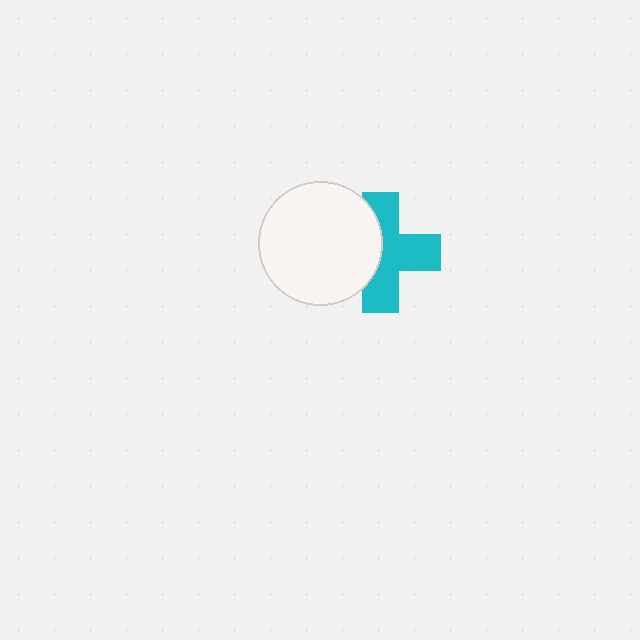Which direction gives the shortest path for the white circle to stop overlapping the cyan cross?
Moving left gives the shortest separation.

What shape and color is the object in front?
The object in front is a white circle.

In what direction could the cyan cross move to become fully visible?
The cyan cross could move right. That would shift it out from behind the white circle entirely.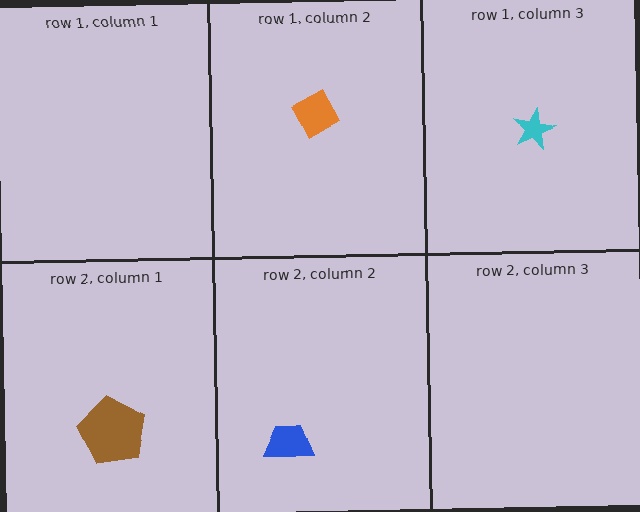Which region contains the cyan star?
The row 1, column 3 region.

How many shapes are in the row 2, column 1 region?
1.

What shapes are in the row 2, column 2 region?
The blue trapezoid.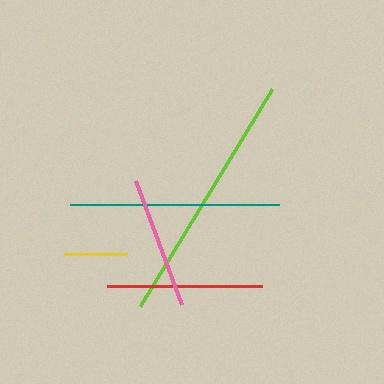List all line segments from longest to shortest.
From longest to shortest: lime, teal, red, pink, yellow.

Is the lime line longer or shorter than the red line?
The lime line is longer than the red line.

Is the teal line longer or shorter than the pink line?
The teal line is longer than the pink line.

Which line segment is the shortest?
The yellow line is the shortest at approximately 63 pixels.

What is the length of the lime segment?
The lime segment is approximately 253 pixels long.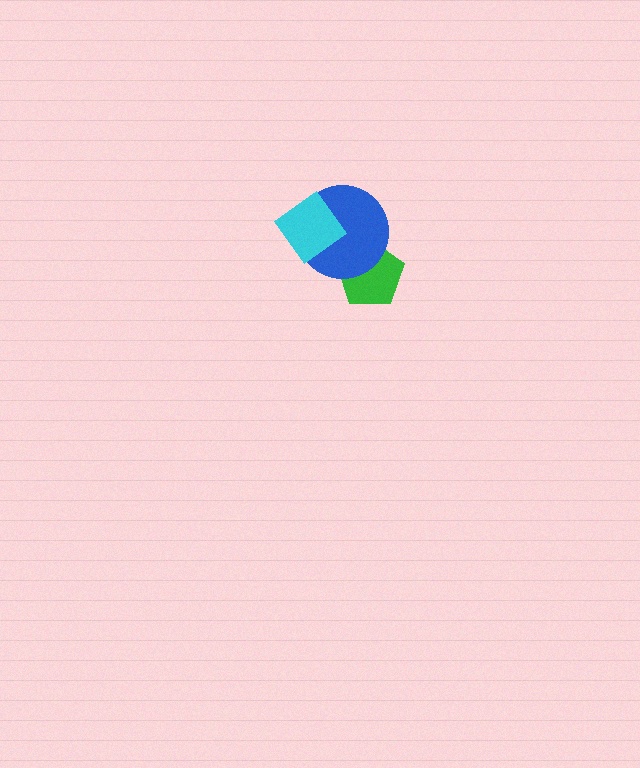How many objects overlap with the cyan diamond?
1 object overlaps with the cyan diamond.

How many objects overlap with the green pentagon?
1 object overlaps with the green pentagon.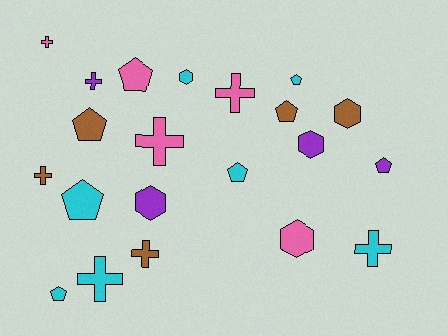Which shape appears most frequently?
Cross, with 8 objects.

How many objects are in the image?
There are 21 objects.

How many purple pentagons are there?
There is 1 purple pentagon.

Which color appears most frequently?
Cyan, with 7 objects.